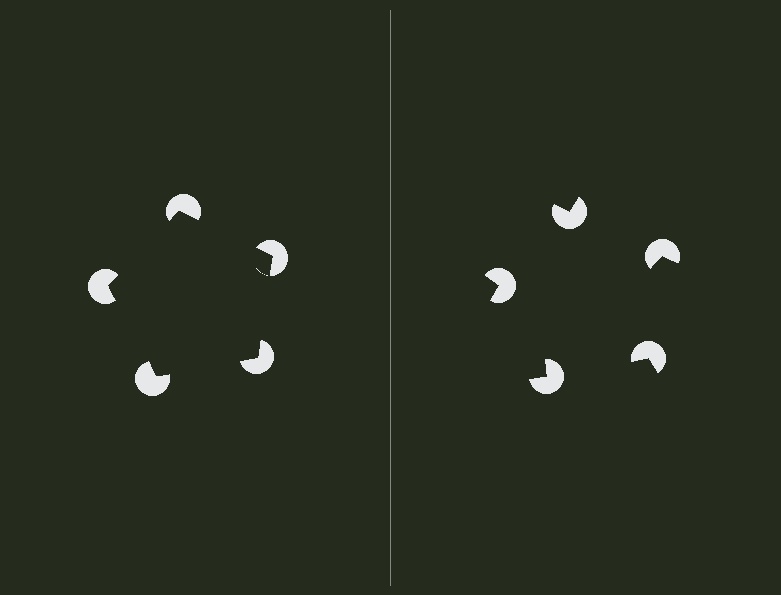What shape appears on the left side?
An illusory pentagon.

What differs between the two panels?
The pac-man discs are positioned identically on both sides; only the wedge orientations differ. On the left they align to a pentagon; on the right they are misaligned.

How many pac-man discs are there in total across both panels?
10 — 5 on each side.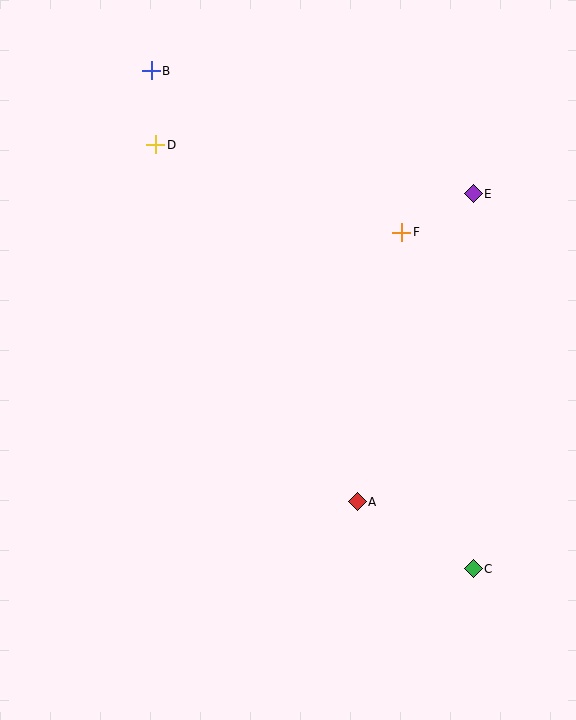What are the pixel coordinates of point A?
Point A is at (357, 502).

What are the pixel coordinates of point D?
Point D is at (156, 145).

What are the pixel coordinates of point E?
Point E is at (473, 194).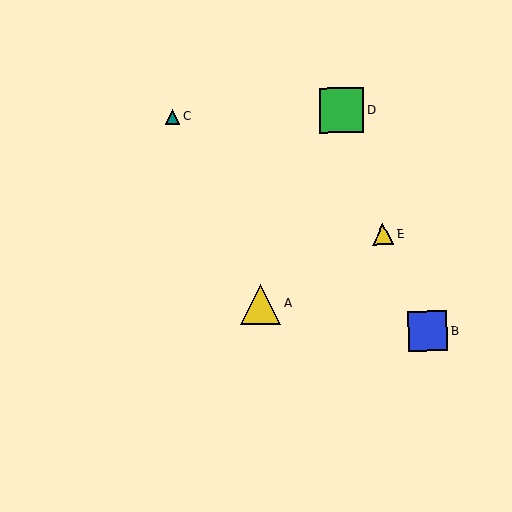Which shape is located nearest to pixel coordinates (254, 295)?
The yellow triangle (labeled A) at (261, 304) is nearest to that location.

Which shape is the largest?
The green square (labeled D) is the largest.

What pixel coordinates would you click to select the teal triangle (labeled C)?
Click at (173, 117) to select the teal triangle C.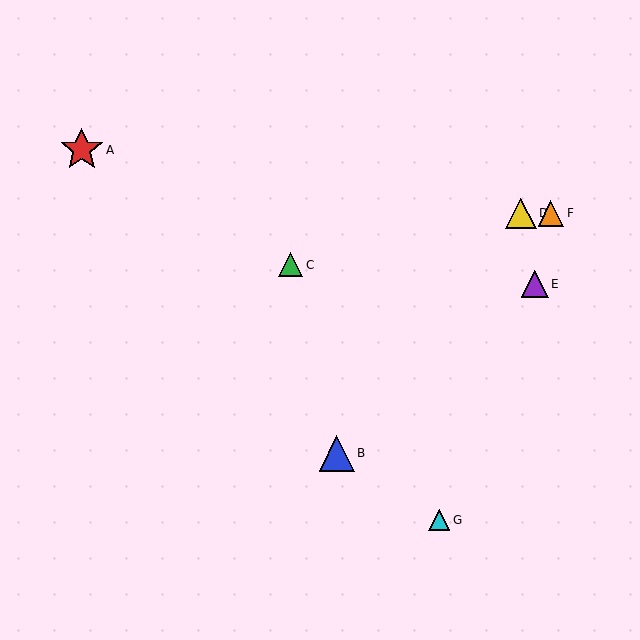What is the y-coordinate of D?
Object D is at y≈213.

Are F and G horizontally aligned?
No, F is at y≈213 and G is at y≈520.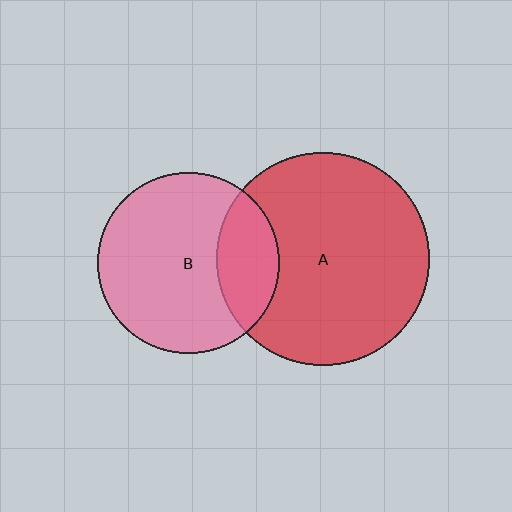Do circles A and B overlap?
Yes.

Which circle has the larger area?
Circle A (red).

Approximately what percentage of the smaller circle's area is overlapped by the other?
Approximately 25%.